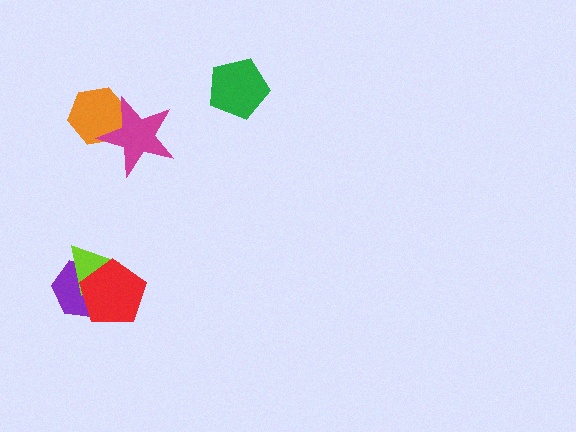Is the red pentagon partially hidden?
No, no other shape covers it.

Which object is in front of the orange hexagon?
The magenta star is in front of the orange hexagon.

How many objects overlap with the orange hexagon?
1 object overlaps with the orange hexagon.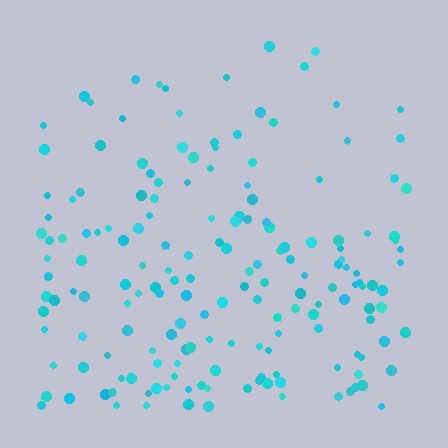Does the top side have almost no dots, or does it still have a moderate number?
Still a moderate number, just noticeably fewer than the bottom.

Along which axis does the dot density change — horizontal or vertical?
Vertical.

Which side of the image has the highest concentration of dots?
The bottom.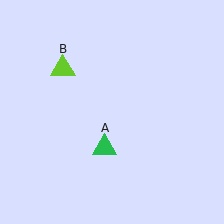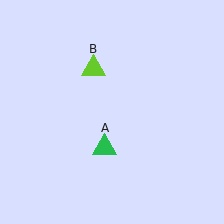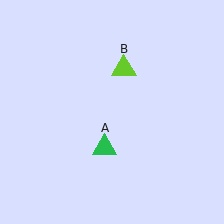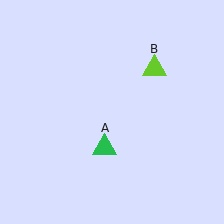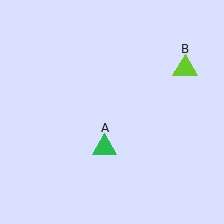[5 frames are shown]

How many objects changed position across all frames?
1 object changed position: lime triangle (object B).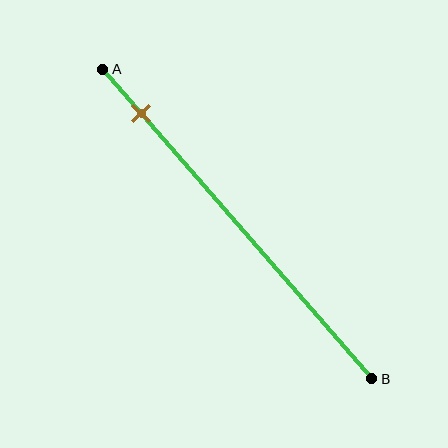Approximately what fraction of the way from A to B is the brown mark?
The brown mark is approximately 15% of the way from A to B.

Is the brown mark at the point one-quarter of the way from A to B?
No, the mark is at about 15% from A, not at the 25% one-quarter point.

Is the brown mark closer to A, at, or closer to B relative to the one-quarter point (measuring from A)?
The brown mark is closer to point A than the one-quarter point of segment AB.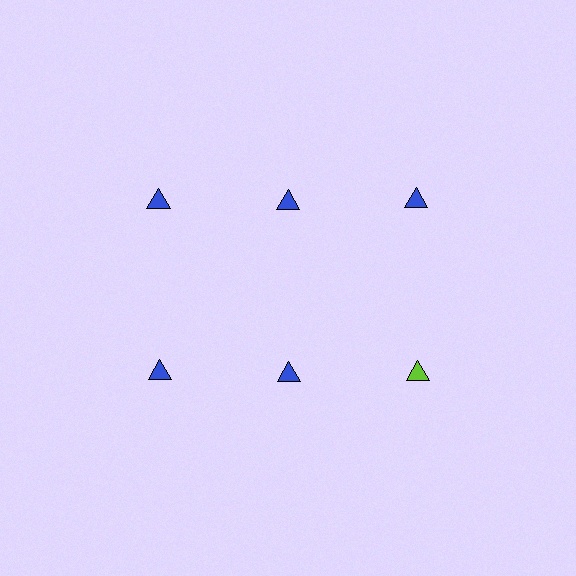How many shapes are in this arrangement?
There are 6 shapes arranged in a grid pattern.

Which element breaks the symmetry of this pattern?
The lime triangle in the second row, center column breaks the symmetry. All other shapes are blue triangles.